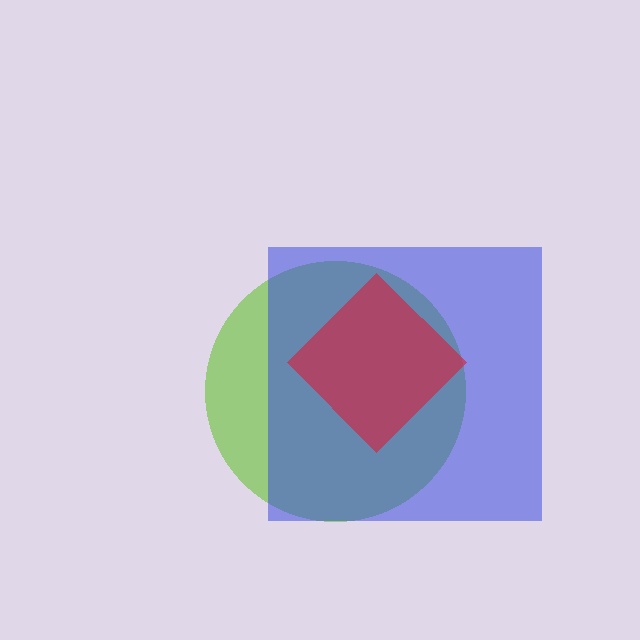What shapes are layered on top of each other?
The layered shapes are: a lime circle, a blue square, a red diamond.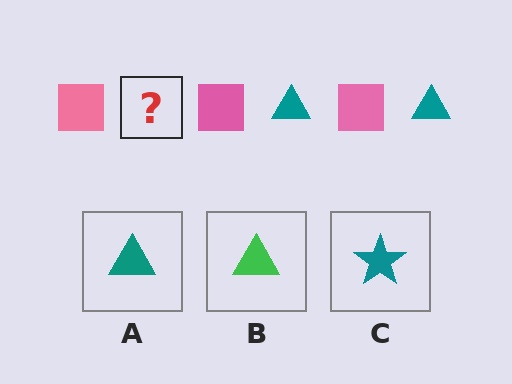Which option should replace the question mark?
Option A.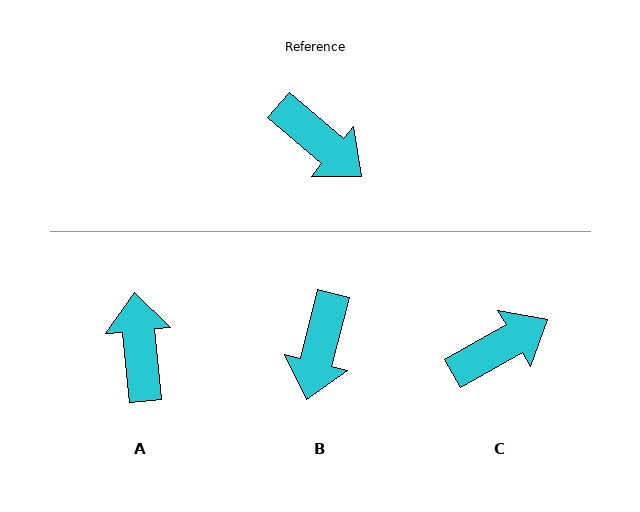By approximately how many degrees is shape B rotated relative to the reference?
Approximately 64 degrees clockwise.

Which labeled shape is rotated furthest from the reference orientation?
A, about 136 degrees away.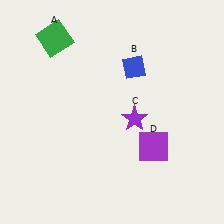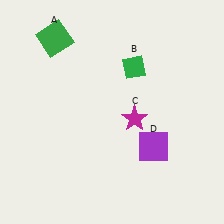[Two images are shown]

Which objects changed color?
B changed from blue to green. C changed from purple to magenta.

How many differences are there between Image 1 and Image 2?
There are 2 differences between the two images.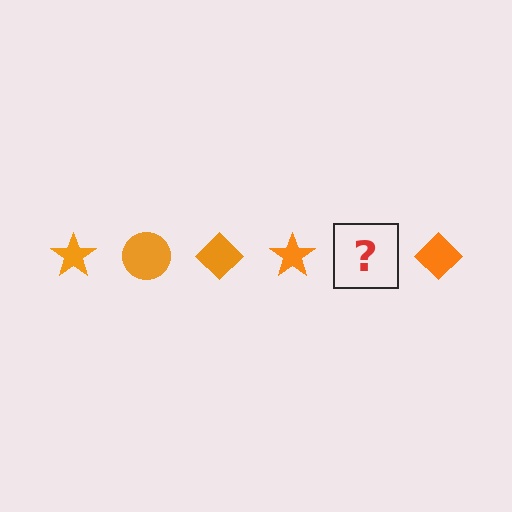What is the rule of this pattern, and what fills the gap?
The rule is that the pattern cycles through star, circle, diamond shapes in orange. The gap should be filled with an orange circle.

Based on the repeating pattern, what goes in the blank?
The blank should be an orange circle.